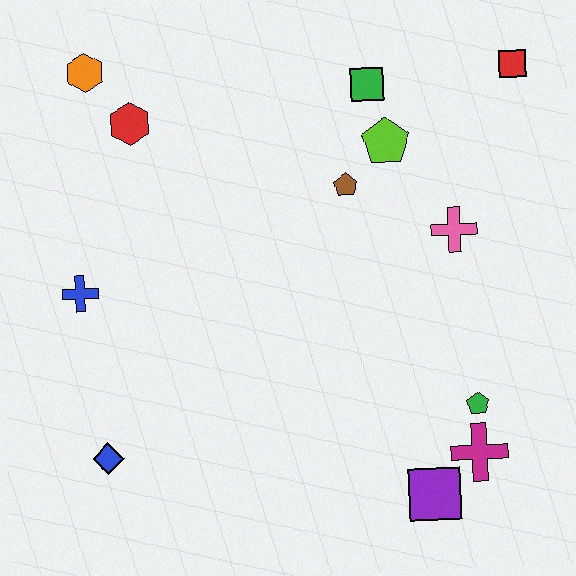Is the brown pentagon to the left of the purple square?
Yes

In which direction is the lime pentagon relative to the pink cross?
The lime pentagon is above the pink cross.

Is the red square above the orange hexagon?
No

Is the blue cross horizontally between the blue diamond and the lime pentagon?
No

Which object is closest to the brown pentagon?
The lime pentagon is closest to the brown pentagon.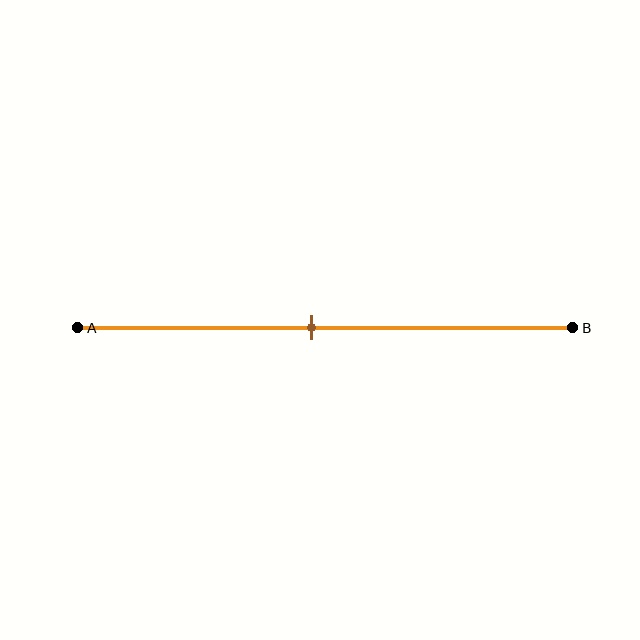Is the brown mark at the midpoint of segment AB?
Yes, the mark is approximately at the midpoint.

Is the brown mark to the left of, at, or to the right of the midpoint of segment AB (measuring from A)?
The brown mark is approximately at the midpoint of segment AB.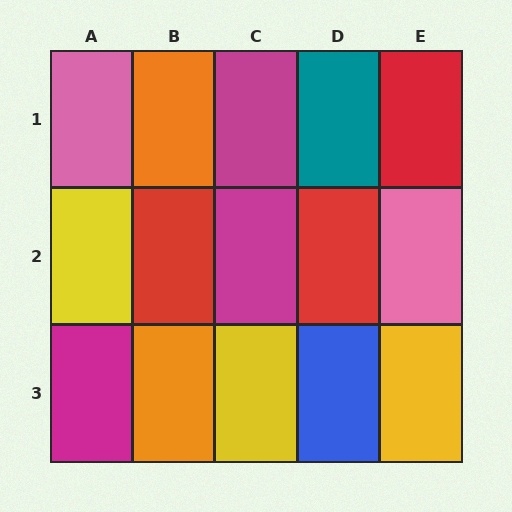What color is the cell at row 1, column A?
Pink.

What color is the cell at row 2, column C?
Magenta.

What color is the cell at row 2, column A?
Yellow.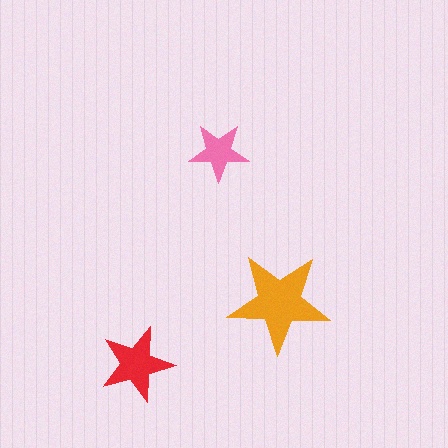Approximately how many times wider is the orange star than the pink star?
About 1.5 times wider.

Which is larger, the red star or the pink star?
The red one.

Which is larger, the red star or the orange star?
The orange one.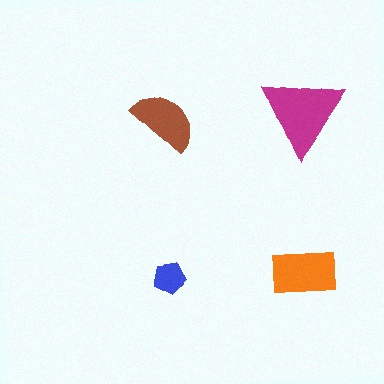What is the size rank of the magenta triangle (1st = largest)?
1st.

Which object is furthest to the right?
The magenta triangle is rightmost.